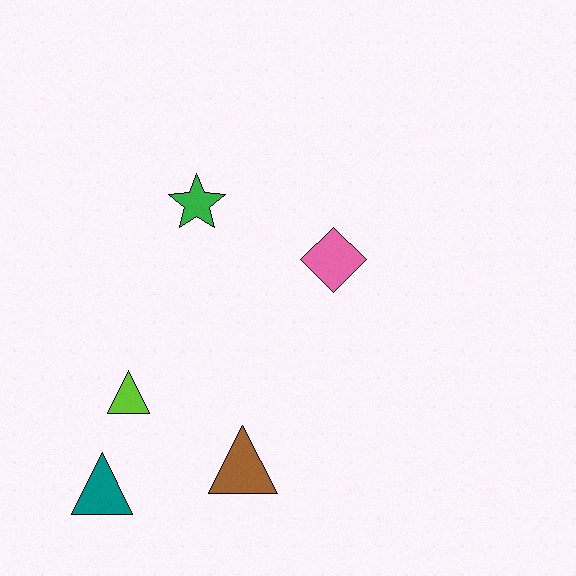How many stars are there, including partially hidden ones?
There is 1 star.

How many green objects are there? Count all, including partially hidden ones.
There is 1 green object.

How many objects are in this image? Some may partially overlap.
There are 5 objects.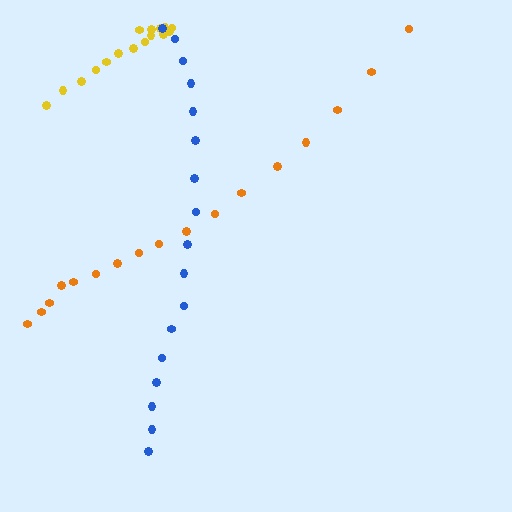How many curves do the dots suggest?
There are 3 distinct paths.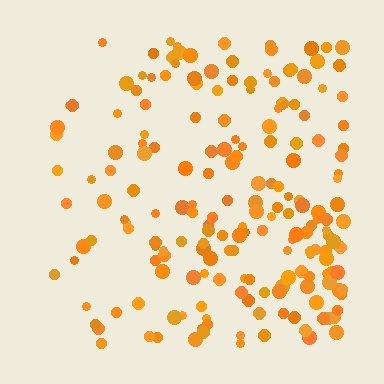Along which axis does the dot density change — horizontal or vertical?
Horizontal.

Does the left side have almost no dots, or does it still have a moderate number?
Still a moderate number, just noticeably fewer than the right.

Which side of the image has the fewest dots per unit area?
The left.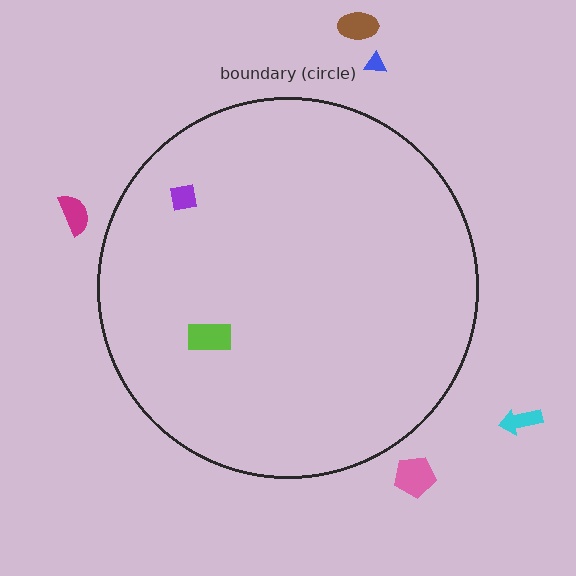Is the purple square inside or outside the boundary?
Inside.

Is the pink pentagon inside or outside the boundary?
Outside.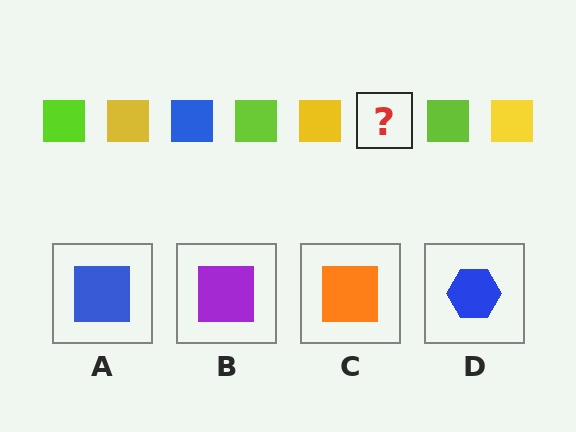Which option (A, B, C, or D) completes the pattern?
A.